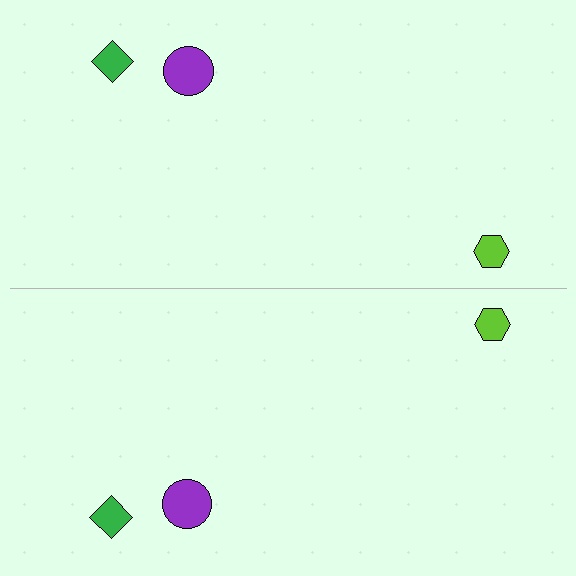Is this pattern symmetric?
Yes, this pattern has bilateral (reflection) symmetry.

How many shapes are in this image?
There are 6 shapes in this image.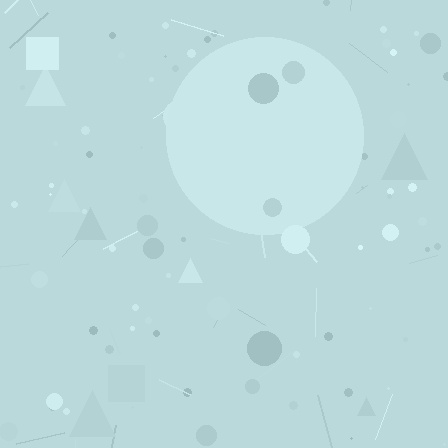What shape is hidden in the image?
A circle is hidden in the image.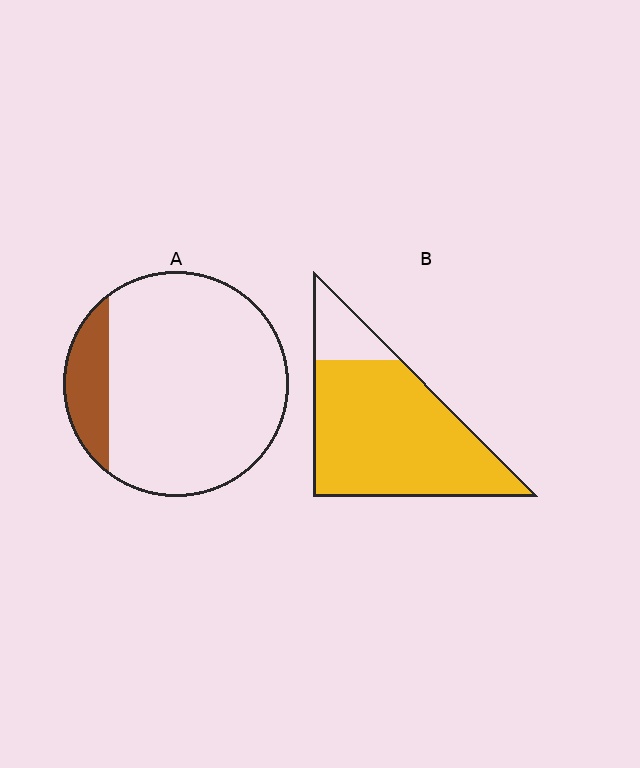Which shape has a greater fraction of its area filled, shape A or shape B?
Shape B.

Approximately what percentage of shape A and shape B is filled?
A is approximately 15% and B is approximately 85%.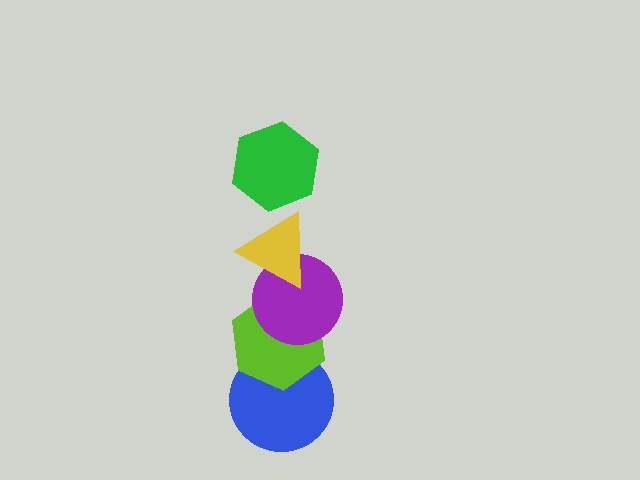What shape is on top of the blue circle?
The lime hexagon is on top of the blue circle.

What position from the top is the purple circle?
The purple circle is 3rd from the top.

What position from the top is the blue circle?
The blue circle is 5th from the top.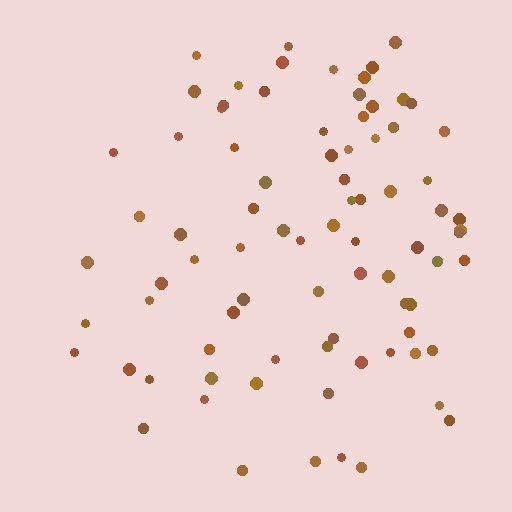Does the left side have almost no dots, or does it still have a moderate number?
Still a moderate number, just noticeably fewer than the right.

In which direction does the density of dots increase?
From left to right, with the right side densest.